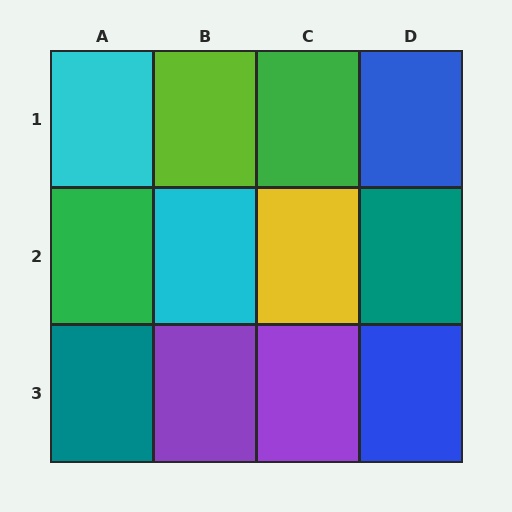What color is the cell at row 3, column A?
Teal.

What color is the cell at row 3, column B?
Purple.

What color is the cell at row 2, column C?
Yellow.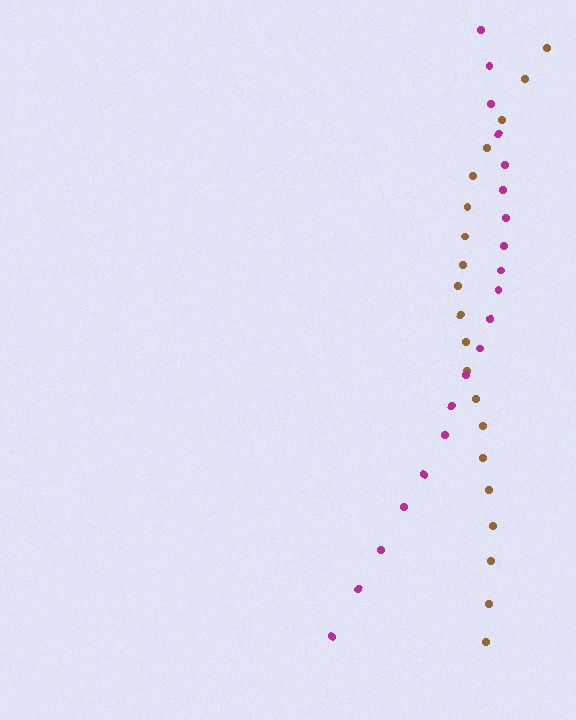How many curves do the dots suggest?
There are 2 distinct paths.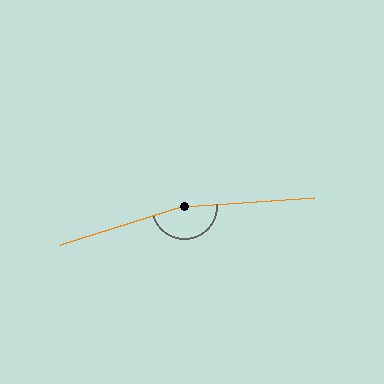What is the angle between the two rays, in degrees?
Approximately 166 degrees.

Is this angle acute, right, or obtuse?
It is obtuse.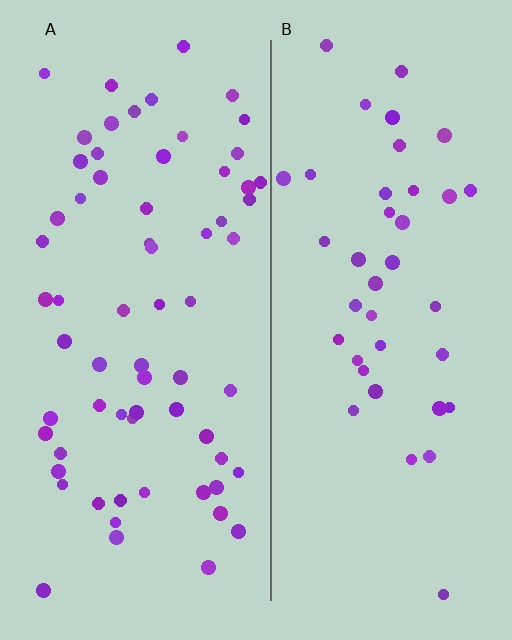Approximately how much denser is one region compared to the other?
Approximately 1.7× — region A over region B.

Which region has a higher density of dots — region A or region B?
A (the left).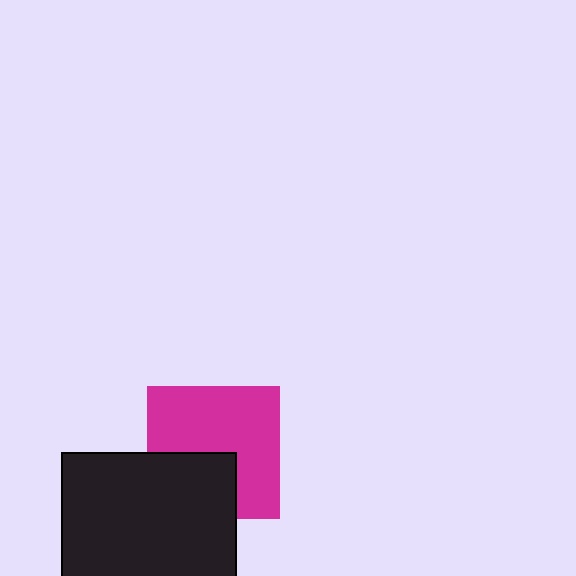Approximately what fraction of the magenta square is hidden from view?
Roughly 35% of the magenta square is hidden behind the black square.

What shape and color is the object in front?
The object in front is a black square.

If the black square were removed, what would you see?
You would see the complete magenta square.